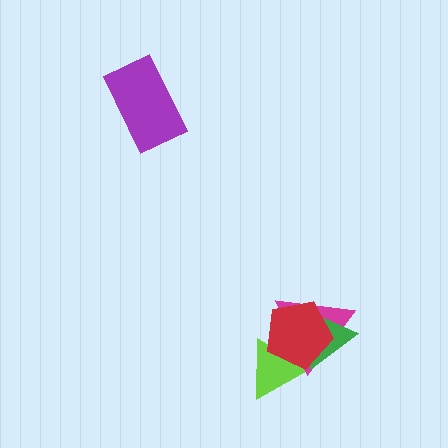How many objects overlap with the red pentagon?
3 objects overlap with the red pentagon.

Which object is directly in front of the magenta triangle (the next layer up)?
The green triangle is directly in front of the magenta triangle.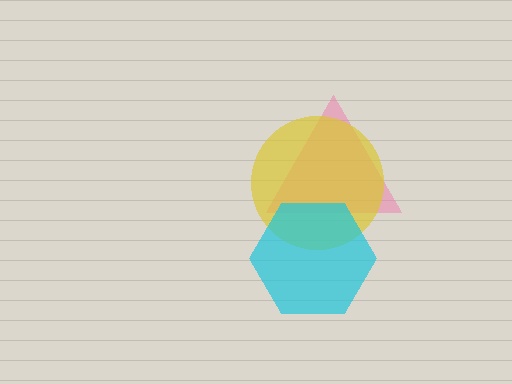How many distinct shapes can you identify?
There are 3 distinct shapes: a pink triangle, a yellow circle, a cyan hexagon.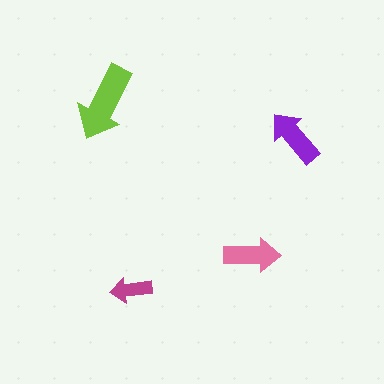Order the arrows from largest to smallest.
the lime one, the purple one, the pink one, the magenta one.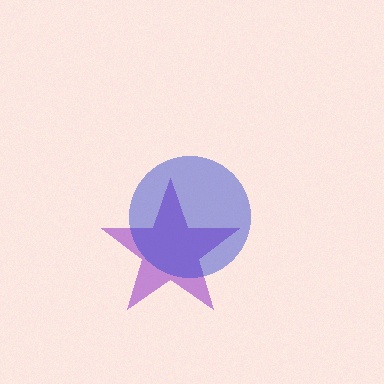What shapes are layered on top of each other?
The layered shapes are: a purple star, a blue circle.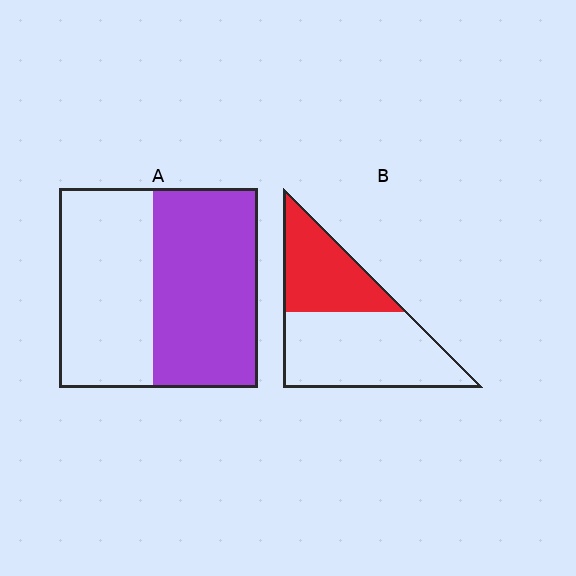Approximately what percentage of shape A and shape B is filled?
A is approximately 55% and B is approximately 40%.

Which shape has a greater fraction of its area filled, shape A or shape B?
Shape A.